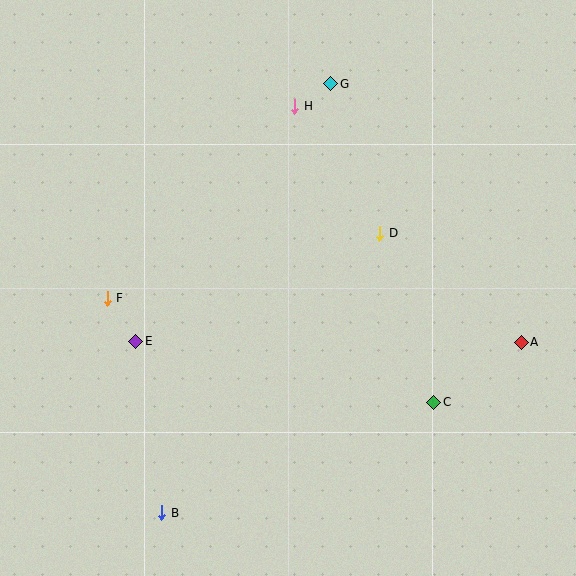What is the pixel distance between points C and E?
The distance between C and E is 304 pixels.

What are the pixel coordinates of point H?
Point H is at (295, 106).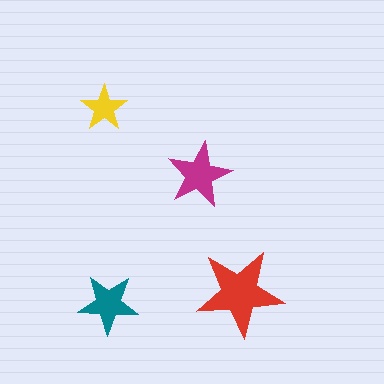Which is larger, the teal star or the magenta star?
The magenta one.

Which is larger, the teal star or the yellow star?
The teal one.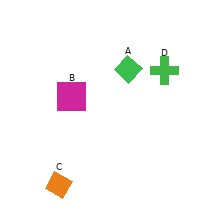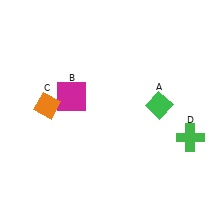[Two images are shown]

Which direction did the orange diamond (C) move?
The orange diamond (C) moved up.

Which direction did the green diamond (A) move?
The green diamond (A) moved down.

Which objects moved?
The objects that moved are: the green diamond (A), the orange diamond (C), the green cross (D).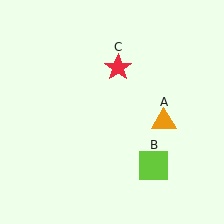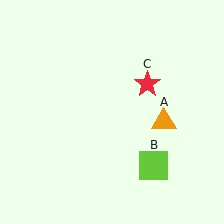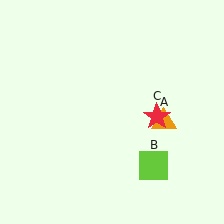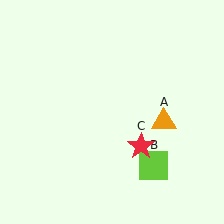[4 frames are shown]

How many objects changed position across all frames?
1 object changed position: red star (object C).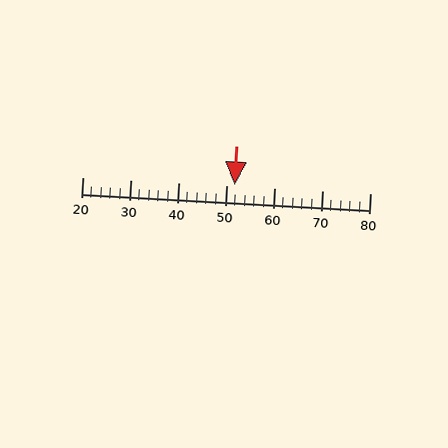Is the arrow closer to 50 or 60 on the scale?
The arrow is closer to 50.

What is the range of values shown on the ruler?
The ruler shows values from 20 to 80.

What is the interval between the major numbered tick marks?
The major tick marks are spaced 10 units apart.